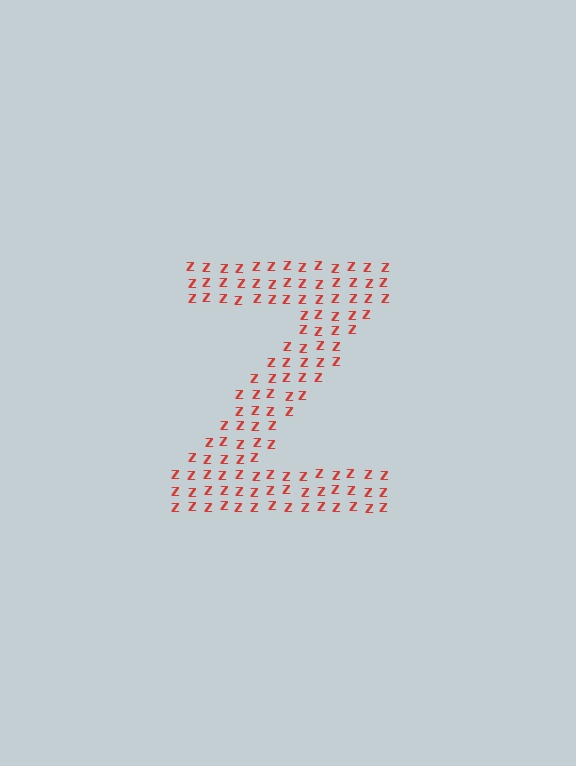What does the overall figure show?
The overall figure shows the letter Z.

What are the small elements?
The small elements are letter Z's.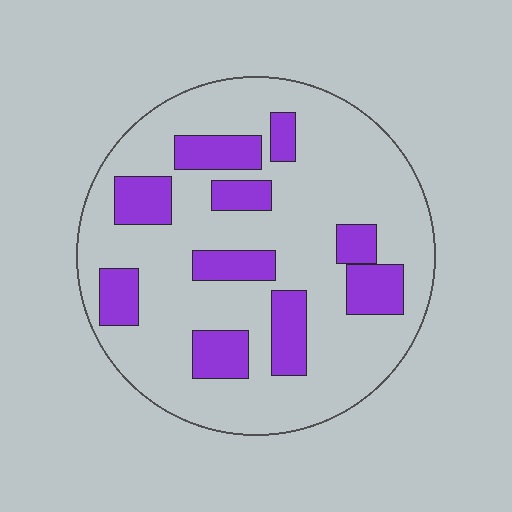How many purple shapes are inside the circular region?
10.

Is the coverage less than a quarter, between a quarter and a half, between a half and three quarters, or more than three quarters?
Less than a quarter.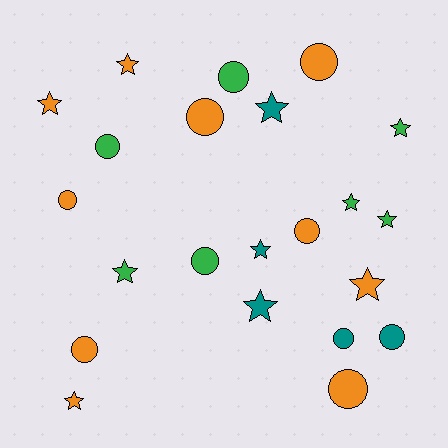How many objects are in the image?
There are 22 objects.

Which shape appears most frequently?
Star, with 11 objects.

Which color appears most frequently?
Orange, with 10 objects.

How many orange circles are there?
There are 6 orange circles.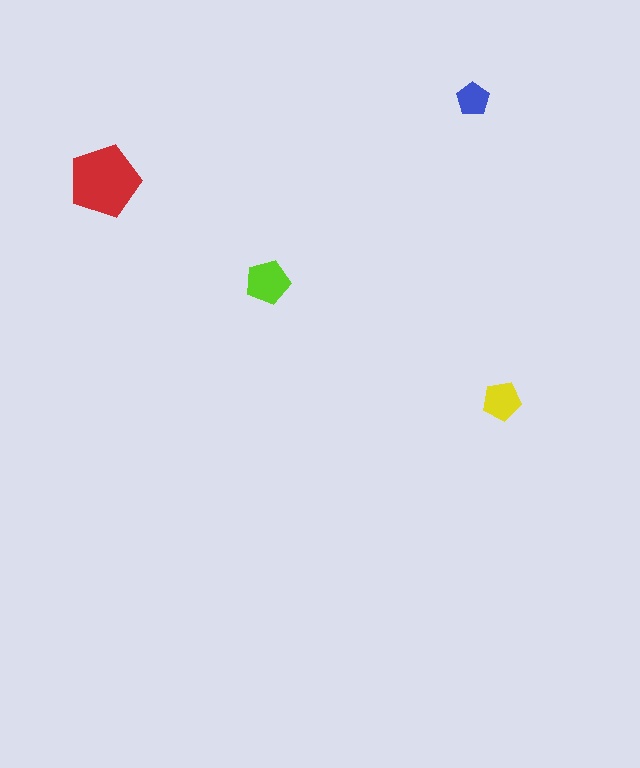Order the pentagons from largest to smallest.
the red one, the lime one, the yellow one, the blue one.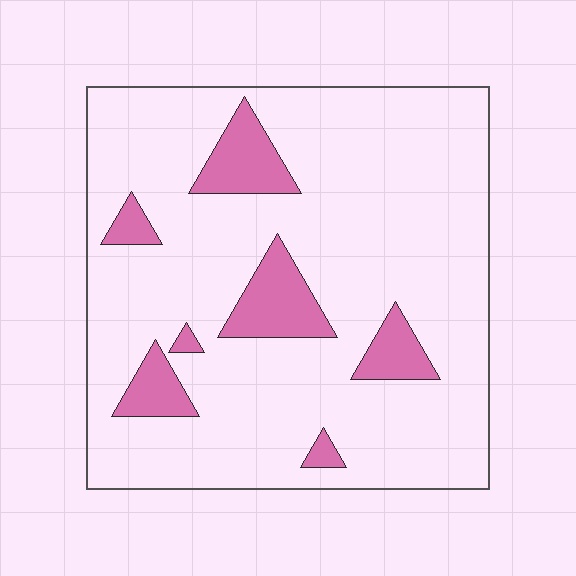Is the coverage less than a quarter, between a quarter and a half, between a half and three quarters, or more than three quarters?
Less than a quarter.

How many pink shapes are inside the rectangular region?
7.